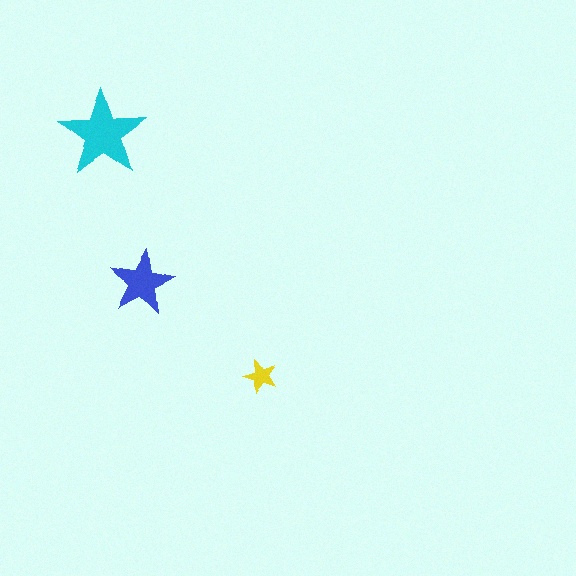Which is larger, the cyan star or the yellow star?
The cyan one.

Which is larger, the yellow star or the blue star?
The blue one.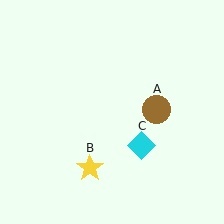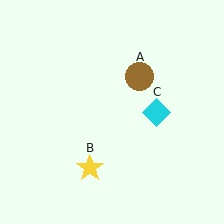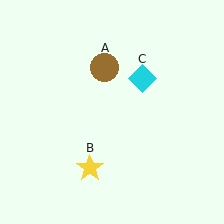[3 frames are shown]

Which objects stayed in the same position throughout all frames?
Yellow star (object B) remained stationary.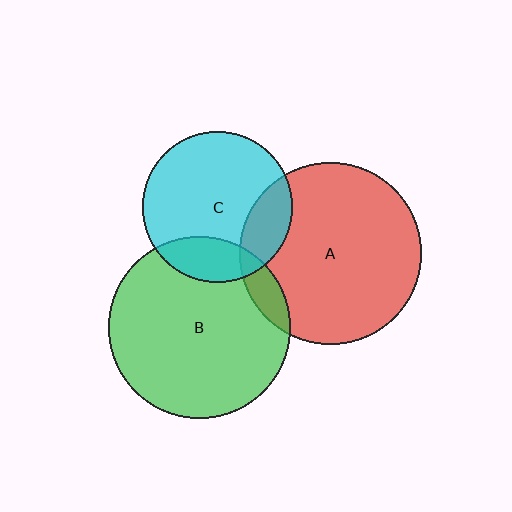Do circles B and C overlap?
Yes.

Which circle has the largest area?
Circle B (green).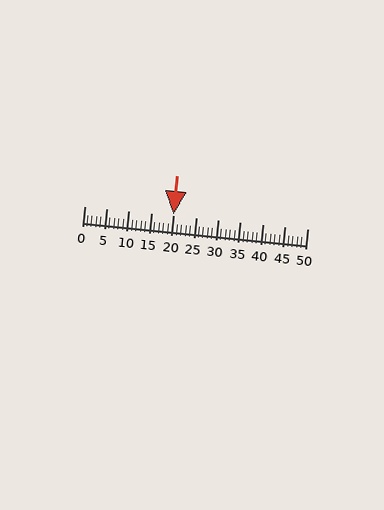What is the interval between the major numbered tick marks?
The major tick marks are spaced 5 units apart.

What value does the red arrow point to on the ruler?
The red arrow points to approximately 20.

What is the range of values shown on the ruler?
The ruler shows values from 0 to 50.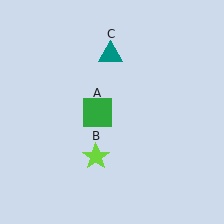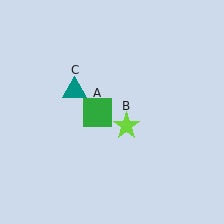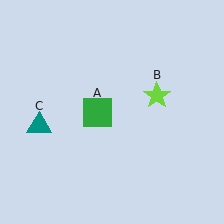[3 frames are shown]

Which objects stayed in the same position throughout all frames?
Green square (object A) remained stationary.